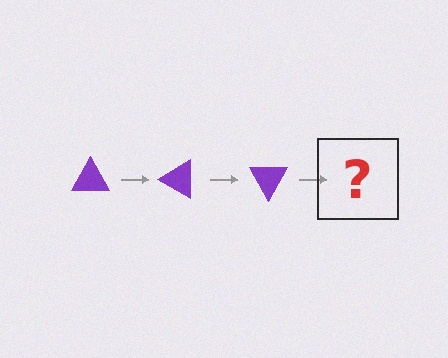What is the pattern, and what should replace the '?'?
The pattern is that the triangle rotates 30 degrees each step. The '?' should be a purple triangle rotated 90 degrees.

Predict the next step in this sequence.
The next step is a purple triangle rotated 90 degrees.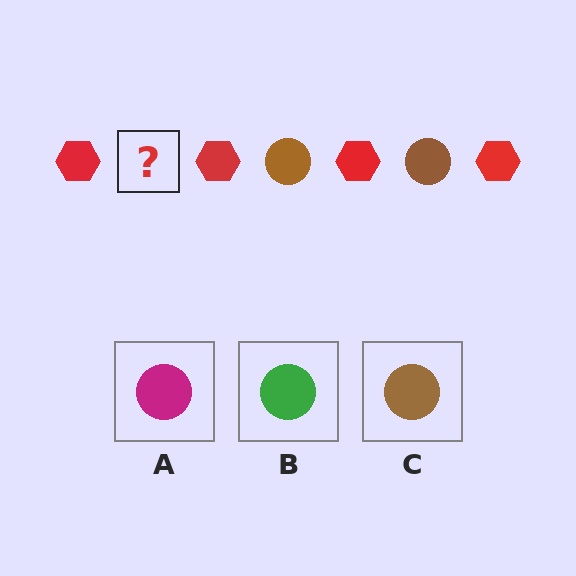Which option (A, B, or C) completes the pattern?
C.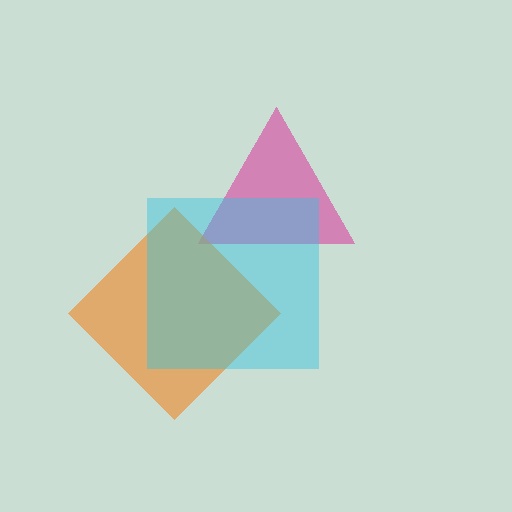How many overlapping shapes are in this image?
There are 3 overlapping shapes in the image.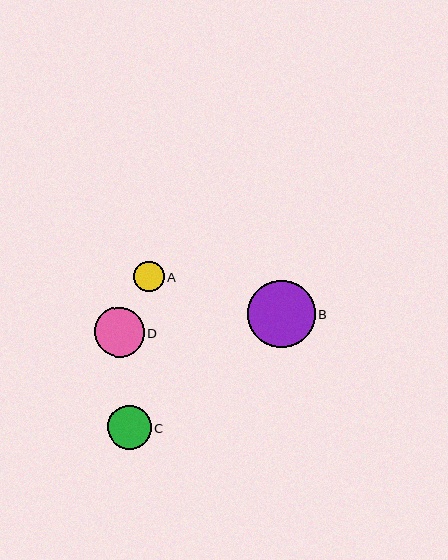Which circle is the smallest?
Circle A is the smallest with a size of approximately 30 pixels.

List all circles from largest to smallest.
From largest to smallest: B, D, C, A.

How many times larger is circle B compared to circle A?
Circle B is approximately 2.3 times the size of circle A.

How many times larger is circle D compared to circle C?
Circle D is approximately 1.1 times the size of circle C.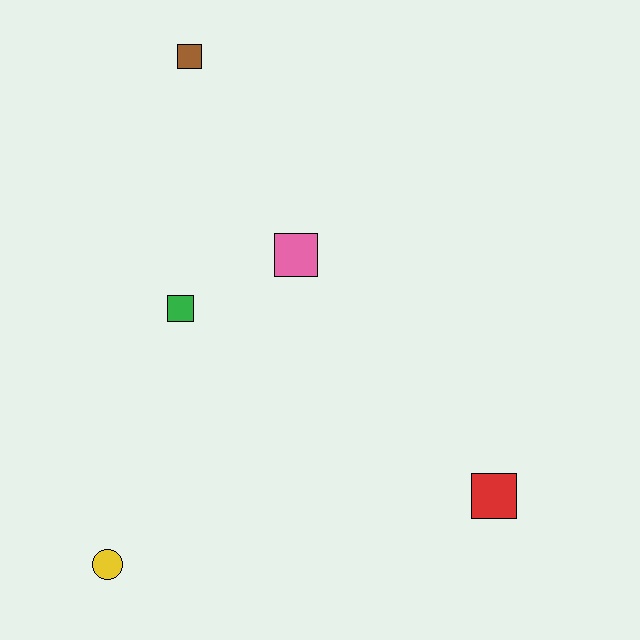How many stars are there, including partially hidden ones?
There are no stars.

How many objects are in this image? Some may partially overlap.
There are 5 objects.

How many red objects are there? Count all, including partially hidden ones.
There is 1 red object.